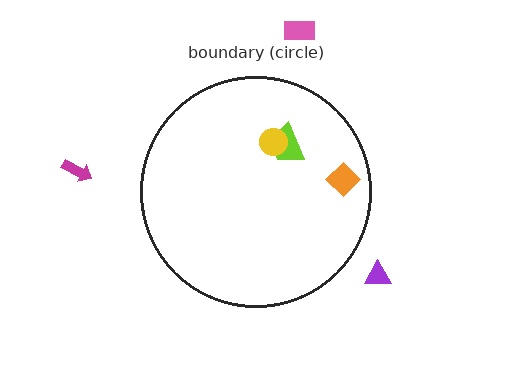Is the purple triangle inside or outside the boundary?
Outside.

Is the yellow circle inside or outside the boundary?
Inside.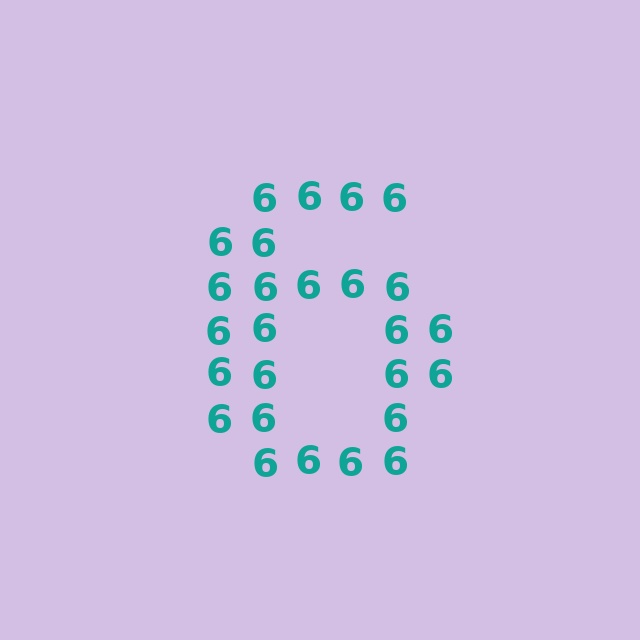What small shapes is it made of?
It is made of small digit 6's.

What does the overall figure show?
The overall figure shows the digit 6.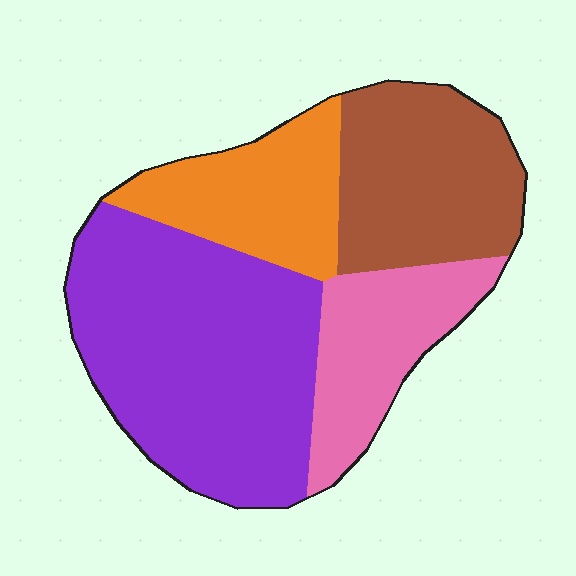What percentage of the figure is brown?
Brown takes up about one quarter (1/4) of the figure.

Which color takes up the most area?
Purple, at roughly 40%.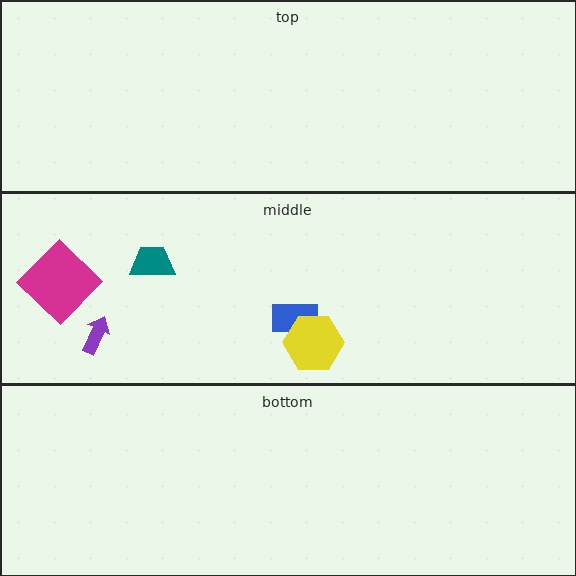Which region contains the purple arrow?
The middle region.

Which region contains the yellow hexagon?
The middle region.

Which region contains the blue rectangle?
The middle region.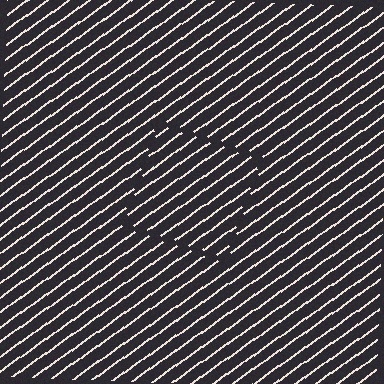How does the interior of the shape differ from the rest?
The interior of the shape contains the same grating, shifted by half a period — the contour is defined by the phase discontinuity where line-ends from the inner and outer gratings abut.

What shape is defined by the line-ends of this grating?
An illusory square. The interior of the shape contains the same grating, shifted by half a period — the contour is defined by the phase discontinuity where line-ends from the inner and outer gratings abut.